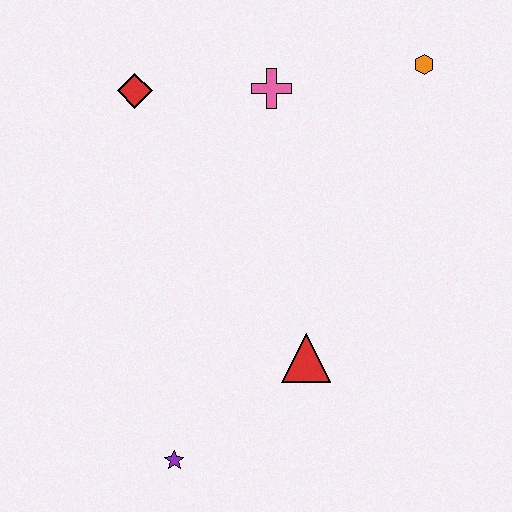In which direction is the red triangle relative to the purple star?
The red triangle is to the right of the purple star.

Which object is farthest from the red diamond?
The purple star is farthest from the red diamond.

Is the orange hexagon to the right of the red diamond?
Yes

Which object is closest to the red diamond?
The pink cross is closest to the red diamond.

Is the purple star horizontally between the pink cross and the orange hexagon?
No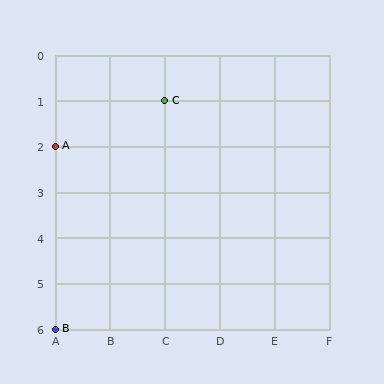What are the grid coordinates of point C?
Point C is at grid coordinates (C, 1).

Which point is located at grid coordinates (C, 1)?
Point C is at (C, 1).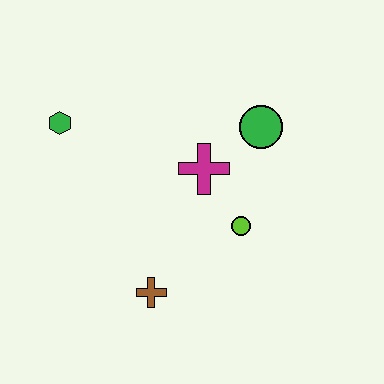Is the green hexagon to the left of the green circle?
Yes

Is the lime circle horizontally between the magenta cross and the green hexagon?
No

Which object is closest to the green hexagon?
The magenta cross is closest to the green hexagon.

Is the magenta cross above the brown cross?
Yes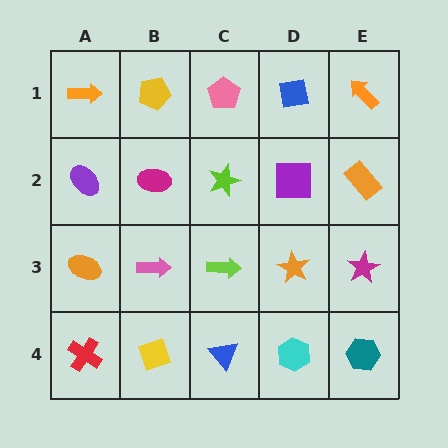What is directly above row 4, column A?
An orange ellipse.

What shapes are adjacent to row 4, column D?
An orange star (row 3, column D), a blue triangle (row 4, column C), a teal hexagon (row 4, column E).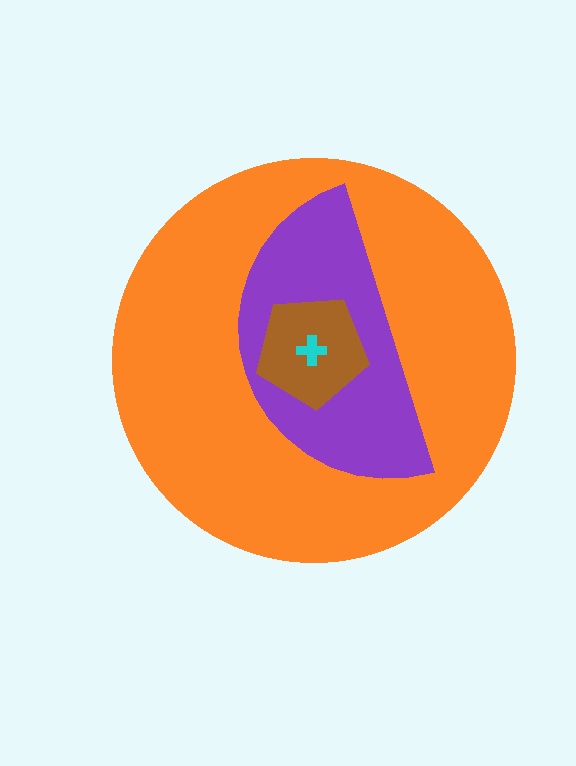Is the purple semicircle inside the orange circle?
Yes.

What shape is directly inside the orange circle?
The purple semicircle.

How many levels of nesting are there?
4.